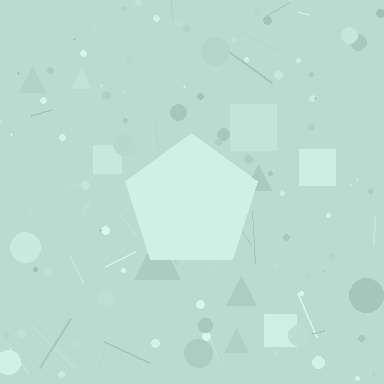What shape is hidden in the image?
A pentagon is hidden in the image.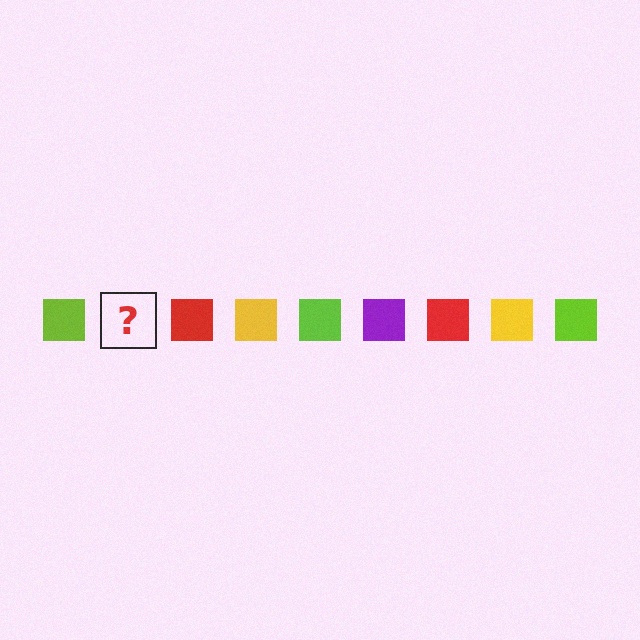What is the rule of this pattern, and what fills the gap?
The rule is that the pattern cycles through lime, purple, red, yellow squares. The gap should be filled with a purple square.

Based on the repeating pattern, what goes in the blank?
The blank should be a purple square.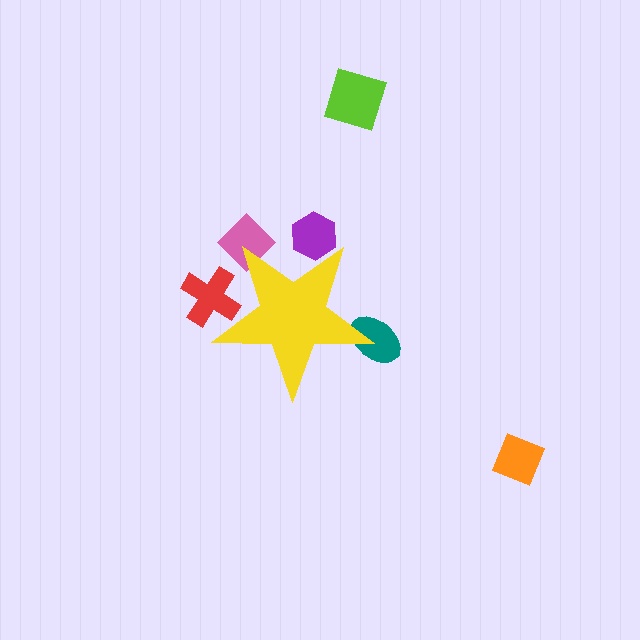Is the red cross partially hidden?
Yes, the red cross is partially hidden behind the yellow star.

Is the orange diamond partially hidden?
No, the orange diamond is fully visible.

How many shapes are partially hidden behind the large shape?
4 shapes are partially hidden.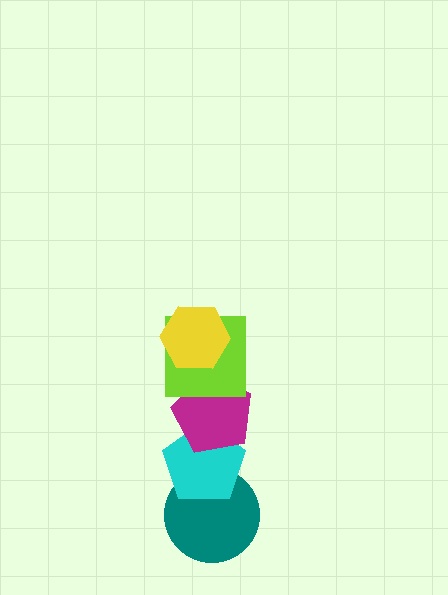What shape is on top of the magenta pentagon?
The lime square is on top of the magenta pentagon.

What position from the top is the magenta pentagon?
The magenta pentagon is 3rd from the top.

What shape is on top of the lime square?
The yellow hexagon is on top of the lime square.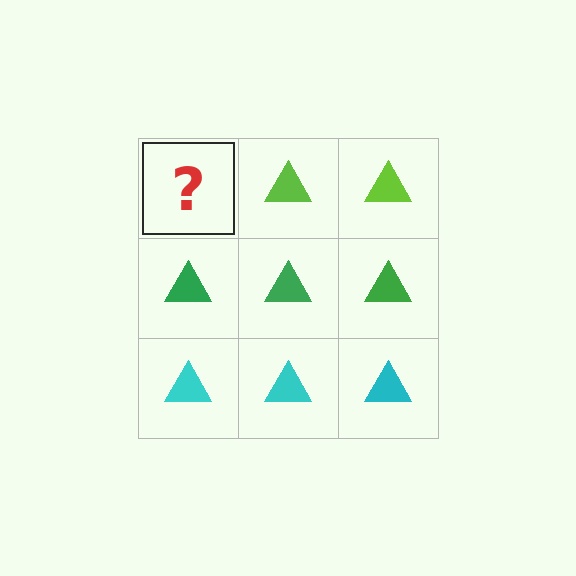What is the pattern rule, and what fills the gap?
The rule is that each row has a consistent color. The gap should be filled with a lime triangle.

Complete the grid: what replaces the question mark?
The question mark should be replaced with a lime triangle.